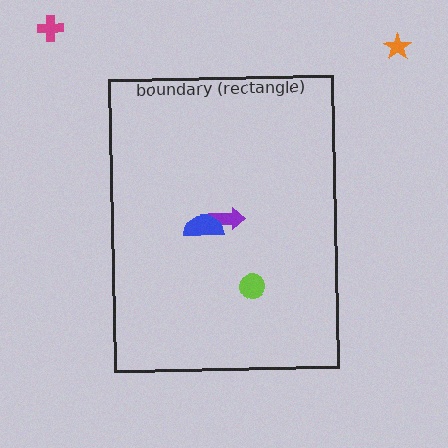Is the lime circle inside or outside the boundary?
Inside.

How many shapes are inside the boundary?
3 inside, 2 outside.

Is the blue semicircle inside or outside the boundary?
Inside.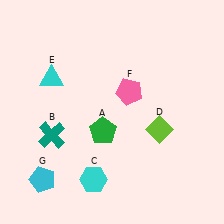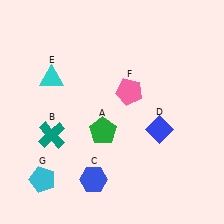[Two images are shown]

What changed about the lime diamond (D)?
In Image 1, D is lime. In Image 2, it changed to blue.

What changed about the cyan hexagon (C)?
In Image 1, C is cyan. In Image 2, it changed to blue.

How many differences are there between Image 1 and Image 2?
There are 2 differences between the two images.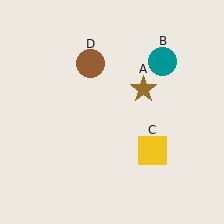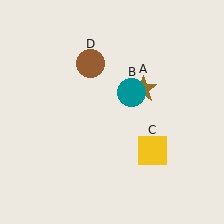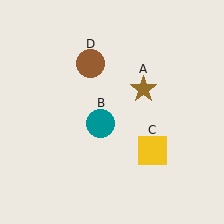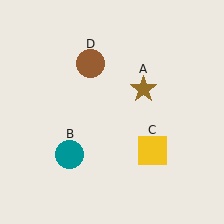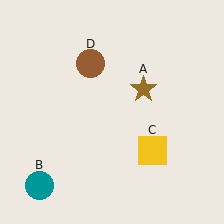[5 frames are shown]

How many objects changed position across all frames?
1 object changed position: teal circle (object B).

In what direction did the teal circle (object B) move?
The teal circle (object B) moved down and to the left.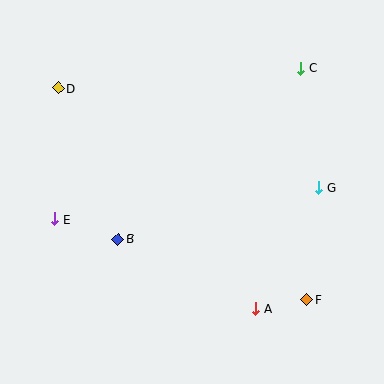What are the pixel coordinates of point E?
Point E is at (54, 219).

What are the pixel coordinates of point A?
Point A is at (255, 309).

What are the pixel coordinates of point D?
Point D is at (59, 88).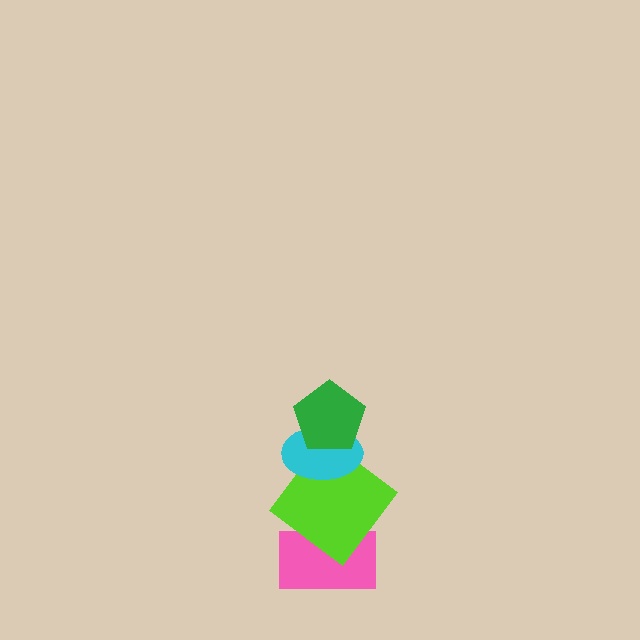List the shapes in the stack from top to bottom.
From top to bottom: the green pentagon, the cyan ellipse, the lime diamond, the pink rectangle.